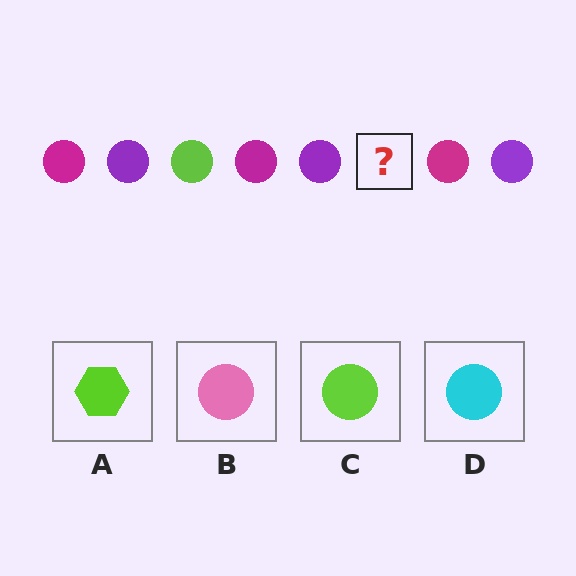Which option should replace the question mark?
Option C.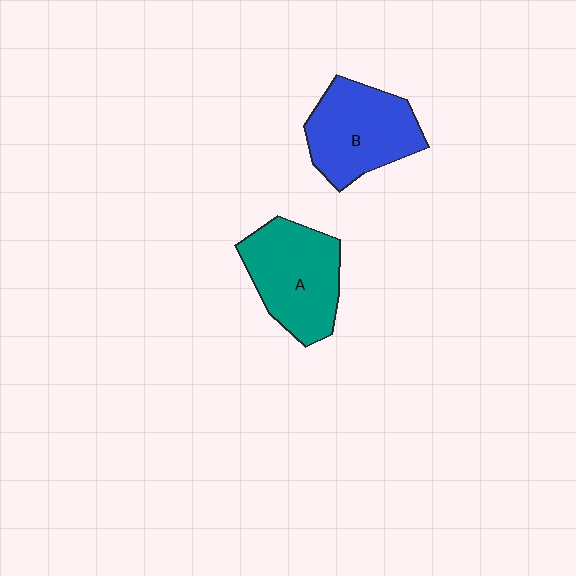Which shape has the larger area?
Shape A (teal).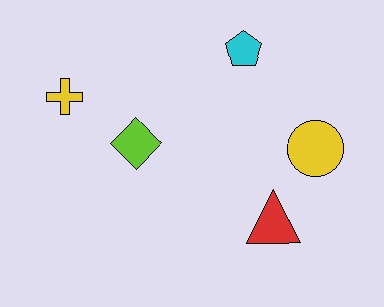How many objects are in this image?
There are 5 objects.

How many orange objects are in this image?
There are no orange objects.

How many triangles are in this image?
There is 1 triangle.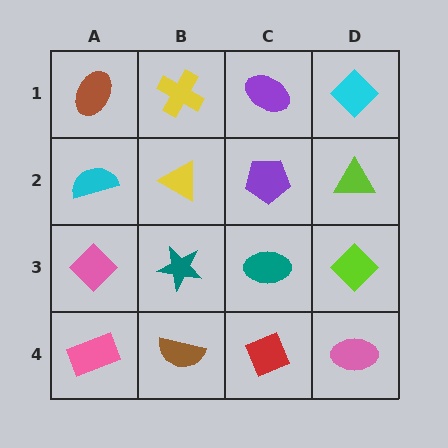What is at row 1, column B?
A yellow cross.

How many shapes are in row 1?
4 shapes.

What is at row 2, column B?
A yellow triangle.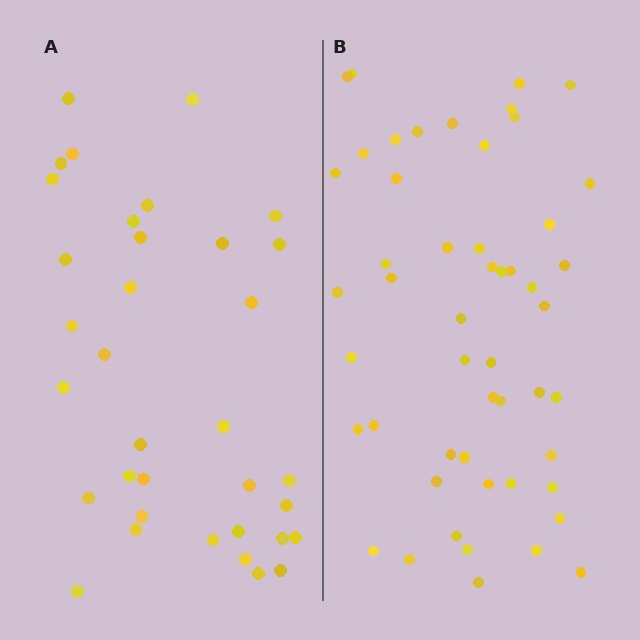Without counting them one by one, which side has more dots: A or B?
Region B (the right region) has more dots.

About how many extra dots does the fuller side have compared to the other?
Region B has approximately 15 more dots than region A.